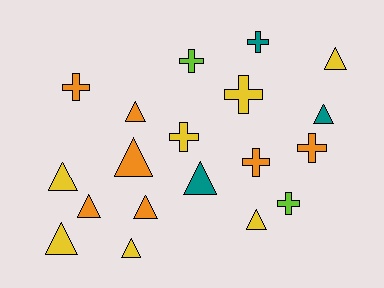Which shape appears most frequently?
Triangle, with 11 objects.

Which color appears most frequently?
Yellow, with 7 objects.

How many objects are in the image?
There are 19 objects.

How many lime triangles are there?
There are no lime triangles.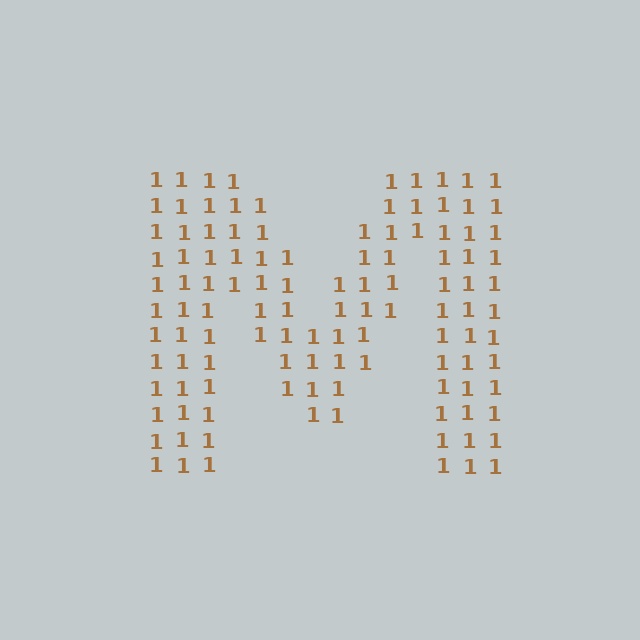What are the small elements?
The small elements are digit 1's.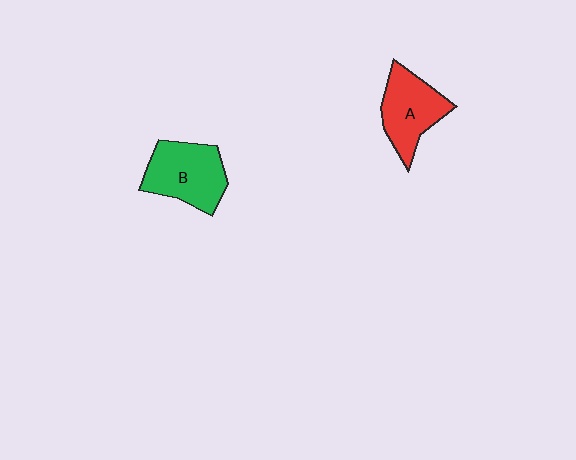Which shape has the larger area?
Shape B (green).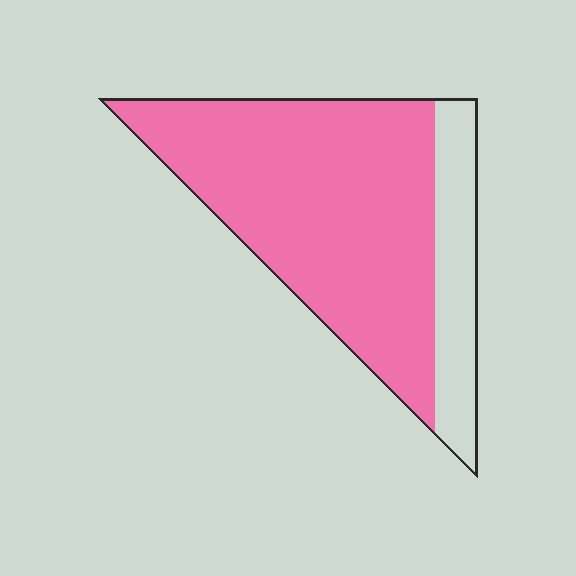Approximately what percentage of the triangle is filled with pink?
Approximately 80%.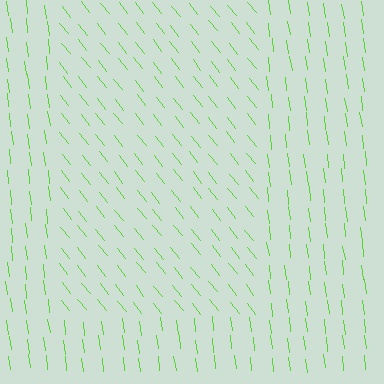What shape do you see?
I see a rectangle.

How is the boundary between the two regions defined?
The boundary is defined purely by a change in line orientation (approximately 32 degrees difference). All lines are the same color and thickness.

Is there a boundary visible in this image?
Yes, there is a texture boundary formed by a change in line orientation.